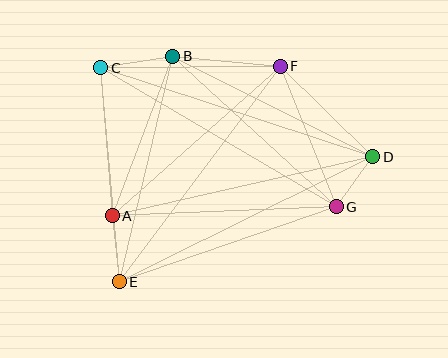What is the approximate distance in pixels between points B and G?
The distance between B and G is approximately 222 pixels.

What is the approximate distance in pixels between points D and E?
The distance between D and E is approximately 283 pixels.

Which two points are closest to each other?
Points D and G are closest to each other.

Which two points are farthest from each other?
Points C and D are farthest from each other.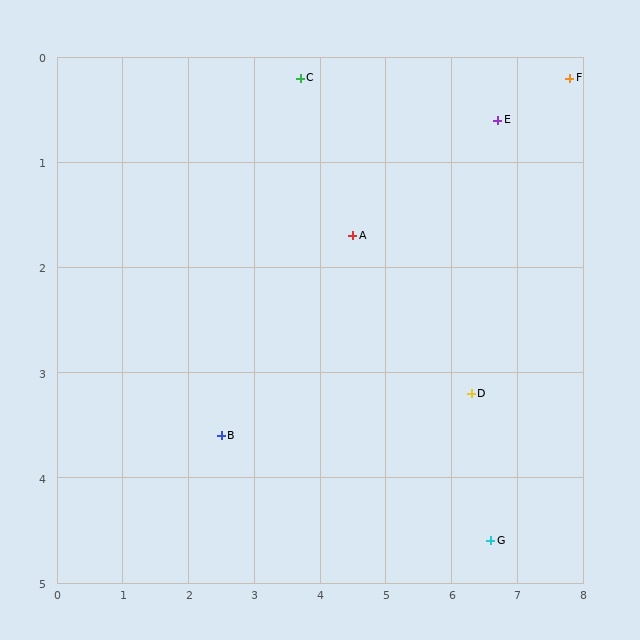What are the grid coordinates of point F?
Point F is at approximately (7.8, 0.2).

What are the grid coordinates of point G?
Point G is at approximately (6.6, 4.6).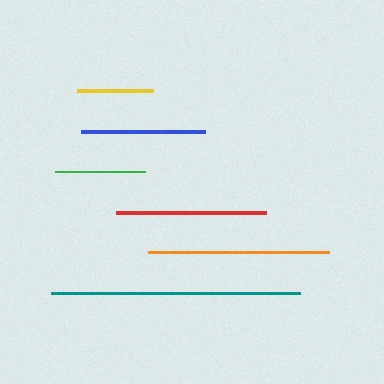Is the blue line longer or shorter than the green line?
The blue line is longer than the green line.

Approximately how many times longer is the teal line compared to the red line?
The teal line is approximately 1.7 times the length of the red line.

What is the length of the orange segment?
The orange segment is approximately 182 pixels long.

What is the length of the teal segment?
The teal segment is approximately 249 pixels long.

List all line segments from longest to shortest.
From longest to shortest: teal, orange, red, blue, green, yellow.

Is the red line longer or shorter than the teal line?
The teal line is longer than the red line.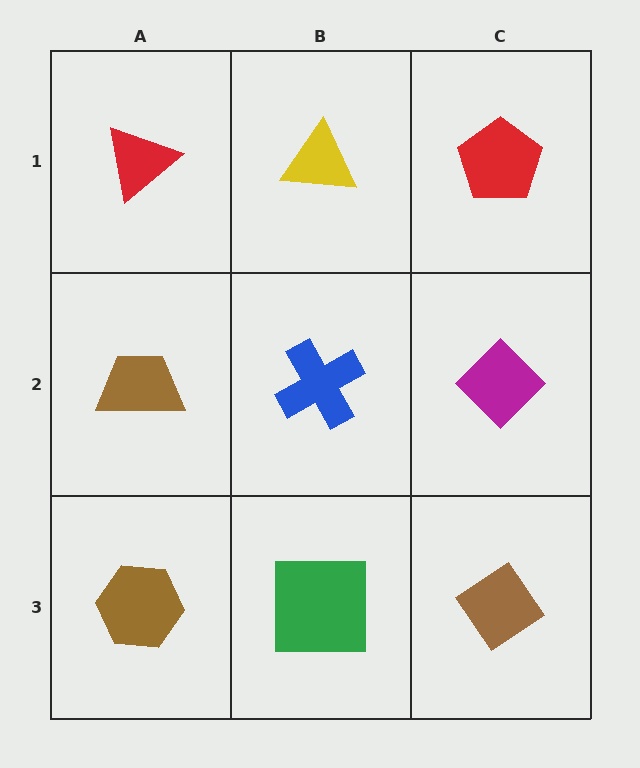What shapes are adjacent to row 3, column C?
A magenta diamond (row 2, column C), a green square (row 3, column B).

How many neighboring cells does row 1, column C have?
2.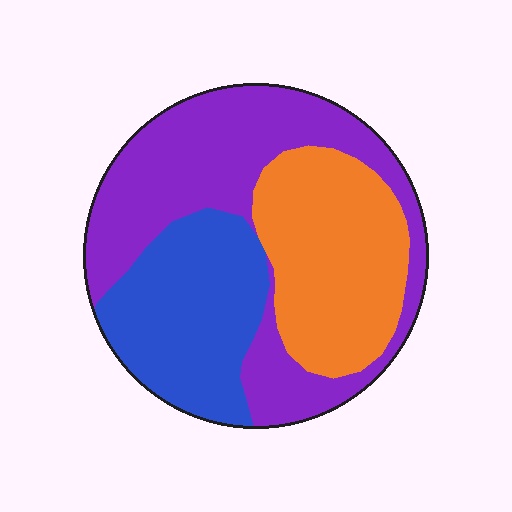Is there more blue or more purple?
Purple.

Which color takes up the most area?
Purple, at roughly 45%.